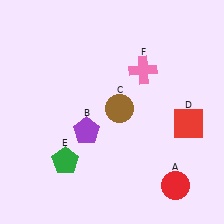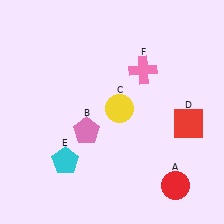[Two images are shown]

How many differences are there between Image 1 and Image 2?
There are 3 differences between the two images.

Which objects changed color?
B changed from purple to pink. C changed from brown to yellow. E changed from green to cyan.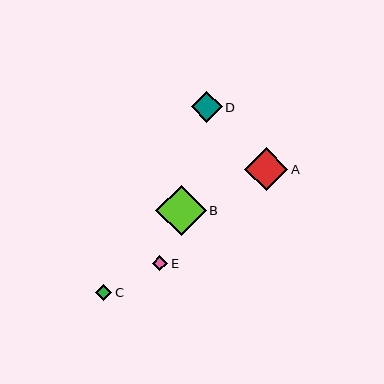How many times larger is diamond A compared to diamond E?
Diamond A is approximately 2.8 times the size of diamond E.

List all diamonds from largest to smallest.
From largest to smallest: B, A, D, C, E.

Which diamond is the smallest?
Diamond E is the smallest with a size of approximately 16 pixels.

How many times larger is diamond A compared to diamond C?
Diamond A is approximately 2.6 times the size of diamond C.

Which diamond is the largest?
Diamond B is the largest with a size of approximately 50 pixels.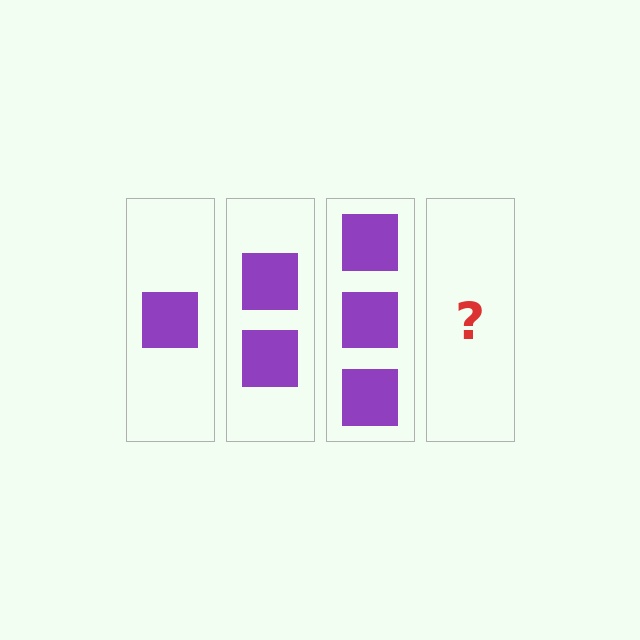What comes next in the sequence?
The next element should be 4 squares.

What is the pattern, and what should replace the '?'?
The pattern is that each step adds one more square. The '?' should be 4 squares.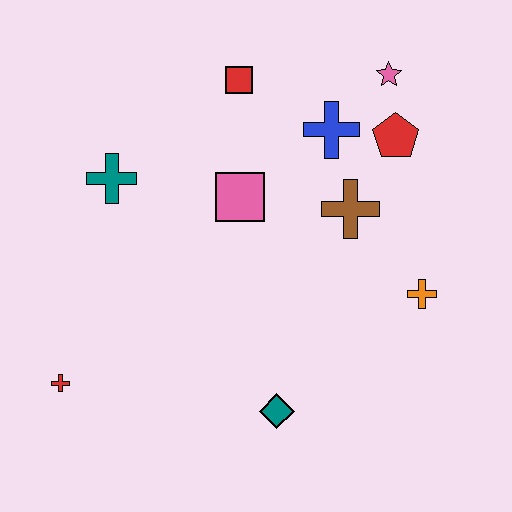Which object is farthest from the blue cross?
The red cross is farthest from the blue cross.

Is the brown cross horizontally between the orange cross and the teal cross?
Yes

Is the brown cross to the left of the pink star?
Yes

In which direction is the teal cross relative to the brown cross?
The teal cross is to the left of the brown cross.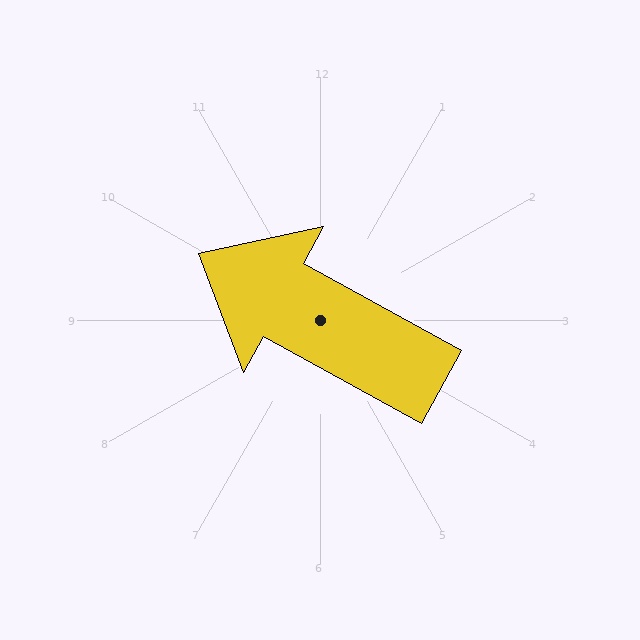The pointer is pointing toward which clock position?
Roughly 10 o'clock.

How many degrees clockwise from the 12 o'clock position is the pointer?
Approximately 299 degrees.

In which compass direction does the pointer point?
Northwest.